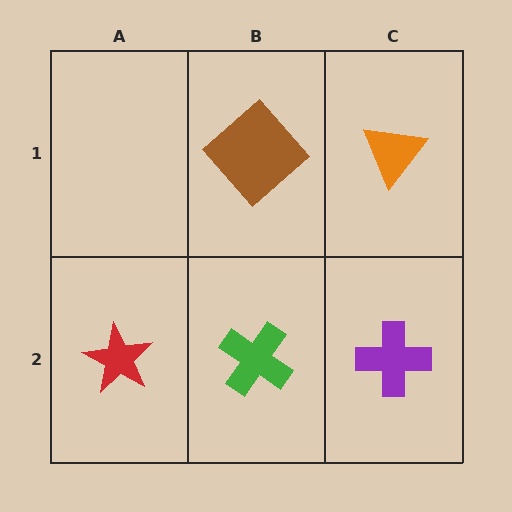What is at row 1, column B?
A brown diamond.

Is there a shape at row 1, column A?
No, that cell is empty.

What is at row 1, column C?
An orange triangle.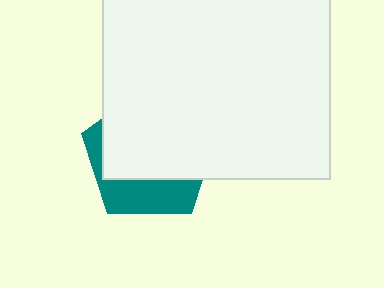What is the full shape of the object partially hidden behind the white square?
The partially hidden object is a teal pentagon.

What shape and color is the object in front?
The object in front is a white square.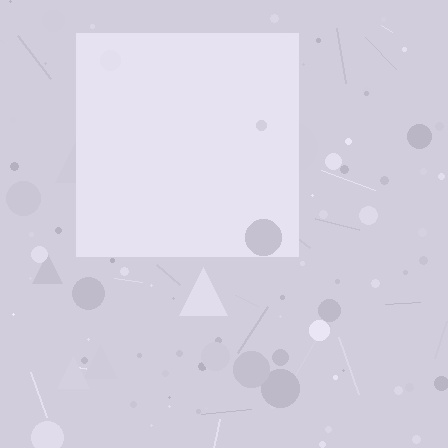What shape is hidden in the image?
A square is hidden in the image.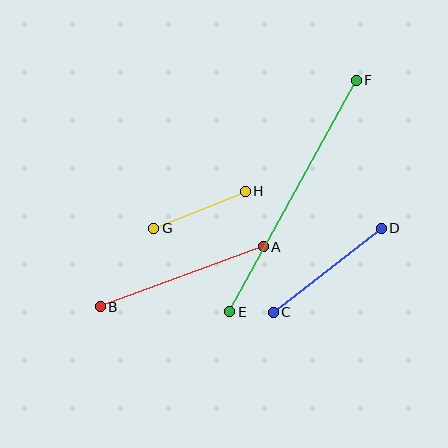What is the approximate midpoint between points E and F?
The midpoint is at approximately (293, 196) pixels.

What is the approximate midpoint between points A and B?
The midpoint is at approximately (182, 277) pixels.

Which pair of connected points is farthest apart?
Points E and F are farthest apart.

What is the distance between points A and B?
The distance is approximately 174 pixels.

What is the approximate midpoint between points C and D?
The midpoint is at approximately (327, 270) pixels.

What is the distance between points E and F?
The distance is approximately 264 pixels.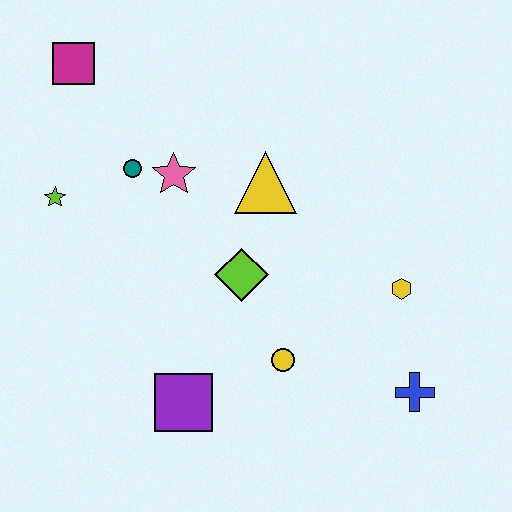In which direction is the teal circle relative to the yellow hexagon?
The teal circle is to the left of the yellow hexagon.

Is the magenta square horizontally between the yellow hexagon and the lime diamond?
No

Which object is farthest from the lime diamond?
The magenta square is farthest from the lime diamond.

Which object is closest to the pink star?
The teal circle is closest to the pink star.